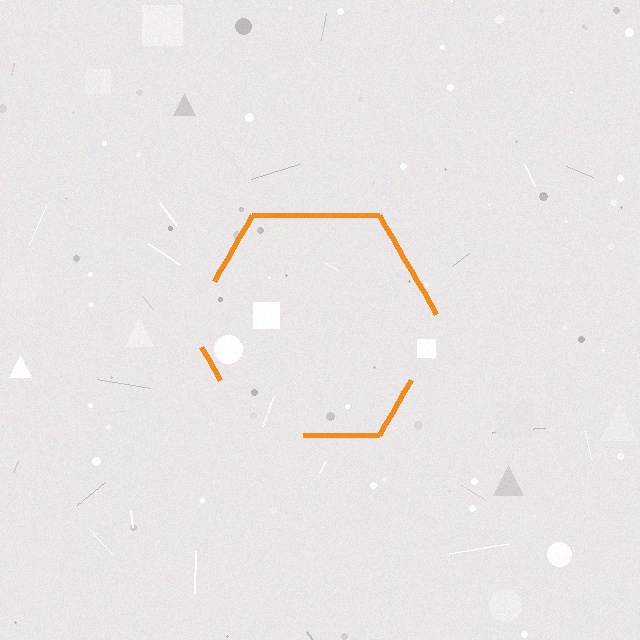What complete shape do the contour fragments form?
The contour fragments form a hexagon.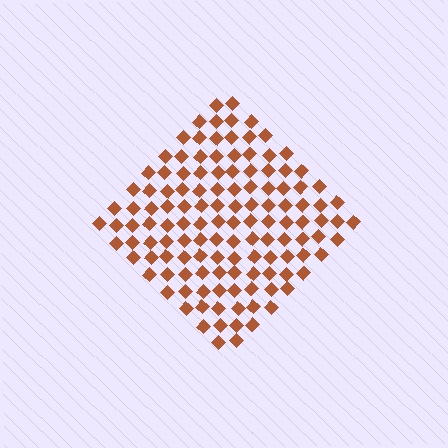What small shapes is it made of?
It is made of small diamonds.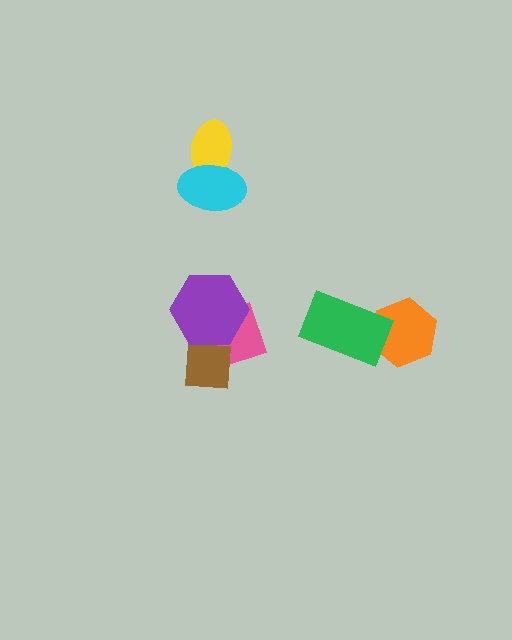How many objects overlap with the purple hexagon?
2 objects overlap with the purple hexagon.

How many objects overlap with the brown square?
2 objects overlap with the brown square.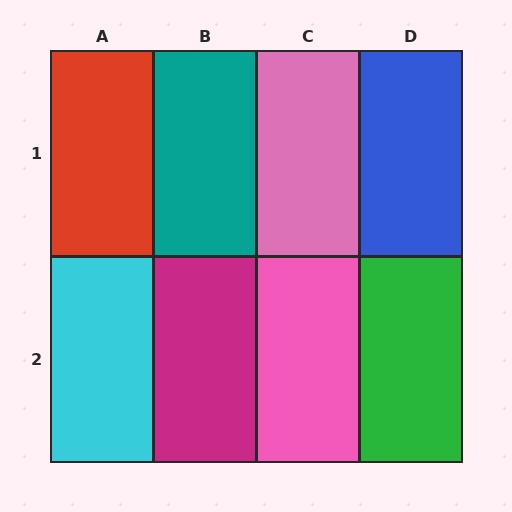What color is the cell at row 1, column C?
Pink.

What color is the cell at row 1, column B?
Teal.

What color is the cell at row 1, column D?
Blue.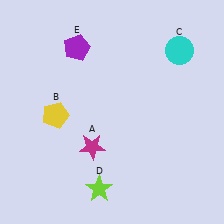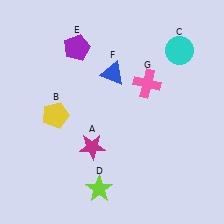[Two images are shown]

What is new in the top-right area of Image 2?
A pink cross (G) was added in the top-right area of Image 2.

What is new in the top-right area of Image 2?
A blue triangle (F) was added in the top-right area of Image 2.